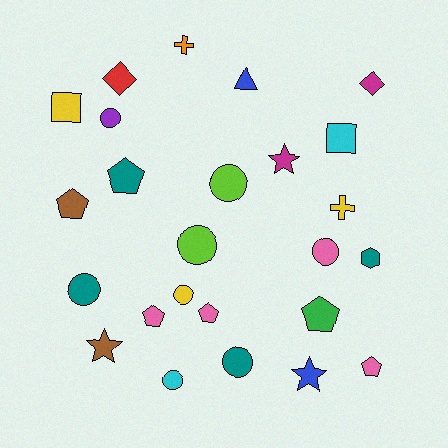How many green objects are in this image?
There is 1 green object.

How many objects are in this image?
There are 25 objects.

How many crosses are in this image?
There are 2 crosses.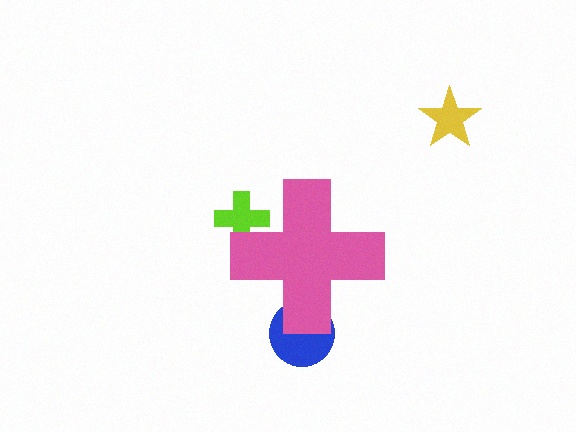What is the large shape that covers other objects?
A pink cross.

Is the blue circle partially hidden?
Yes, the blue circle is partially hidden behind the pink cross.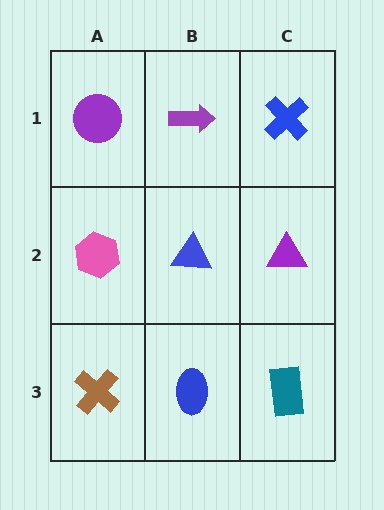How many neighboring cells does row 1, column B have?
3.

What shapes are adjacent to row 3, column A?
A pink hexagon (row 2, column A), a blue ellipse (row 3, column B).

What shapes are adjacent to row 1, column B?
A blue triangle (row 2, column B), a purple circle (row 1, column A), a blue cross (row 1, column C).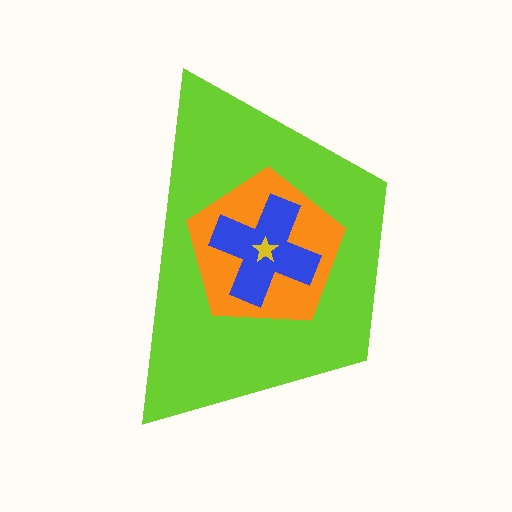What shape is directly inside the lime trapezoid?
The orange pentagon.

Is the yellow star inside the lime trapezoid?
Yes.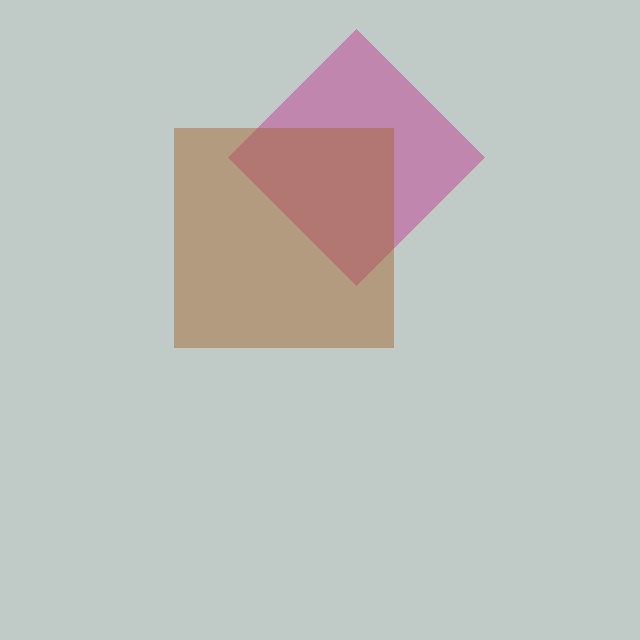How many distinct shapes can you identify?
There are 2 distinct shapes: a magenta diamond, a brown square.